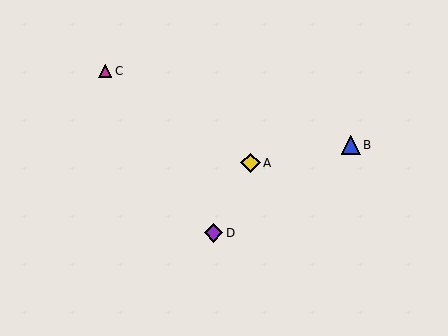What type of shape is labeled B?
Shape B is a blue triangle.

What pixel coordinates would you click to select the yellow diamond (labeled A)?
Click at (251, 163) to select the yellow diamond A.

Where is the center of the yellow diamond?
The center of the yellow diamond is at (251, 163).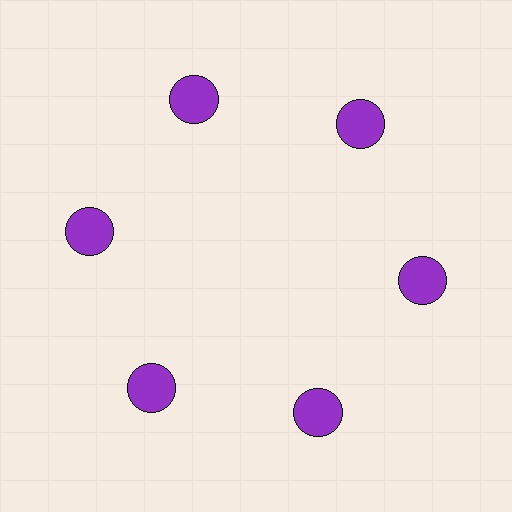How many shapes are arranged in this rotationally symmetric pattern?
There are 6 shapes, arranged in 6 groups of 1.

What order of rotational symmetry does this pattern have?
This pattern has 6-fold rotational symmetry.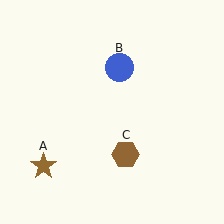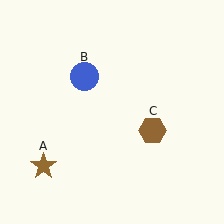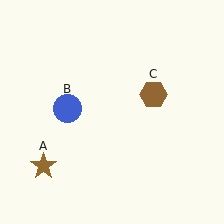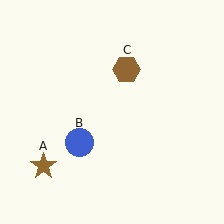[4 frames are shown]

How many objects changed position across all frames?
2 objects changed position: blue circle (object B), brown hexagon (object C).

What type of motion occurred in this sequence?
The blue circle (object B), brown hexagon (object C) rotated counterclockwise around the center of the scene.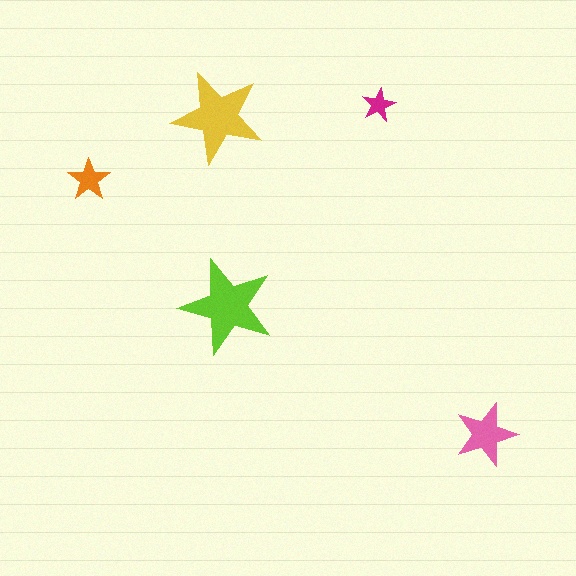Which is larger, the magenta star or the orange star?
The orange one.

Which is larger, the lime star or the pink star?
The lime one.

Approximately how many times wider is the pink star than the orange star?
About 1.5 times wider.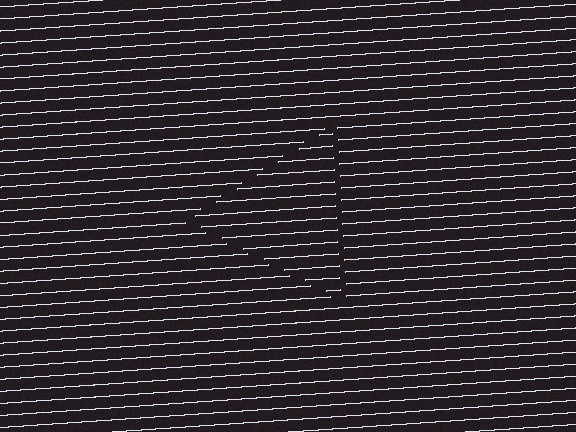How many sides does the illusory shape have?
3 sides — the line-ends trace a triangle.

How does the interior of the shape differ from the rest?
The interior of the shape contains the same grating, shifted by half a period — the contour is defined by the phase discontinuity where line-ends from the inner and outer gratings abut.